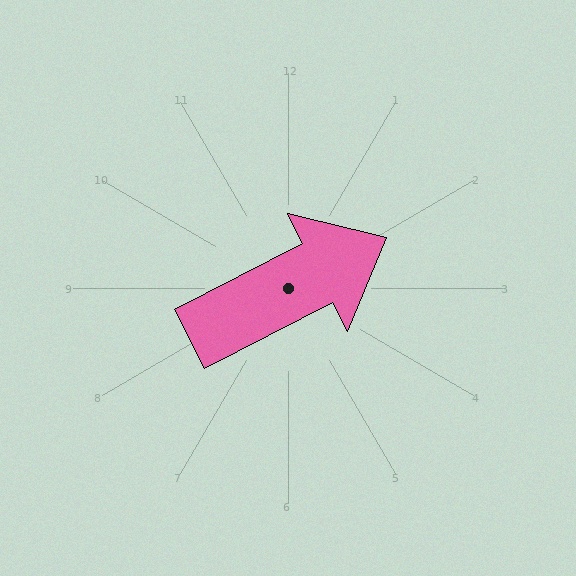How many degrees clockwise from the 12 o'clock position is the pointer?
Approximately 63 degrees.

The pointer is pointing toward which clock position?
Roughly 2 o'clock.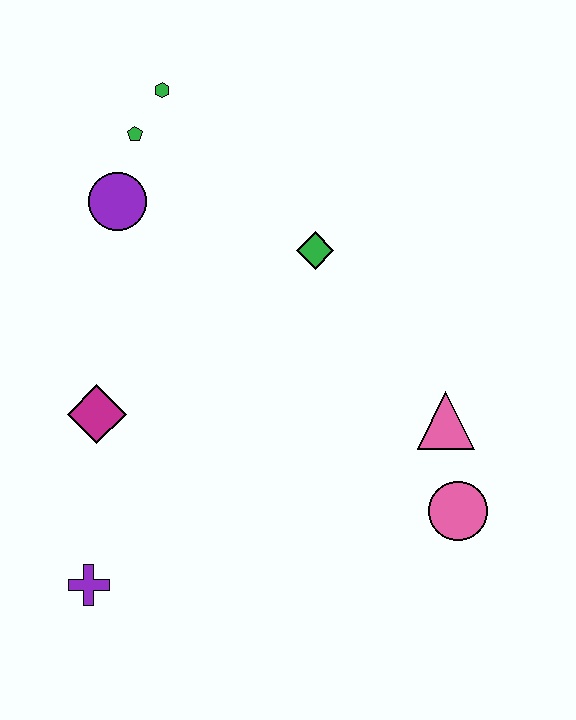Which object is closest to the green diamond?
The purple circle is closest to the green diamond.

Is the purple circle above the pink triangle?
Yes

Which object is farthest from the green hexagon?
The pink circle is farthest from the green hexagon.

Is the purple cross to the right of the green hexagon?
No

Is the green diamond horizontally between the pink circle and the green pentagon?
Yes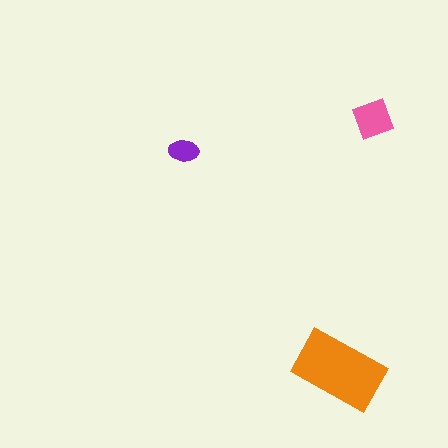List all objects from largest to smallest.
The orange rectangle, the pink diamond, the purple ellipse.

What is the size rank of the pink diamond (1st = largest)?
2nd.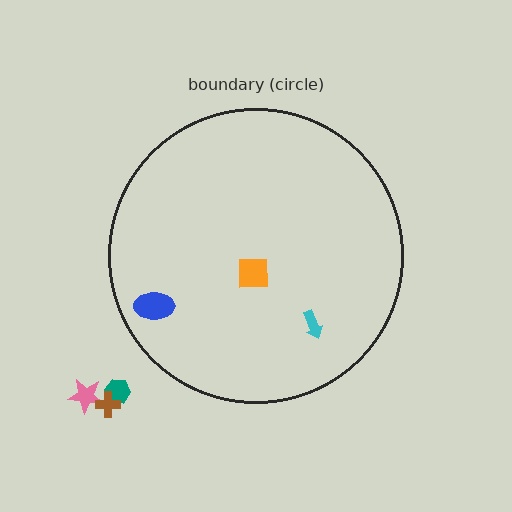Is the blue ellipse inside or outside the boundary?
Inside.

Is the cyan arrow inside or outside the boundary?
Inside.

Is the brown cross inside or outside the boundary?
Outside.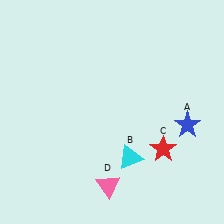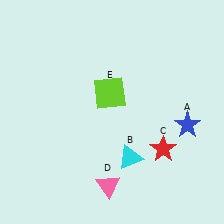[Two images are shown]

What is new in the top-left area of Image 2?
A lime square (E) was added in the top-left area of Image 2.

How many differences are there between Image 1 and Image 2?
There is 1 difference between the two images.